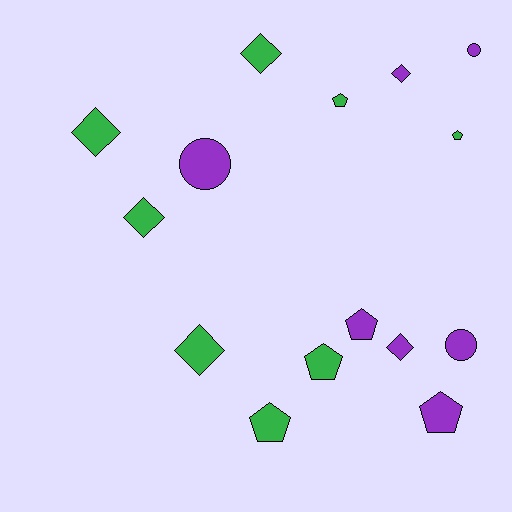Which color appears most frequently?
Green, with 8 objects.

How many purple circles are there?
There are 3 purple circles.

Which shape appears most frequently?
Pentagon, with 6 objects.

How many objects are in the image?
There are 15 objects.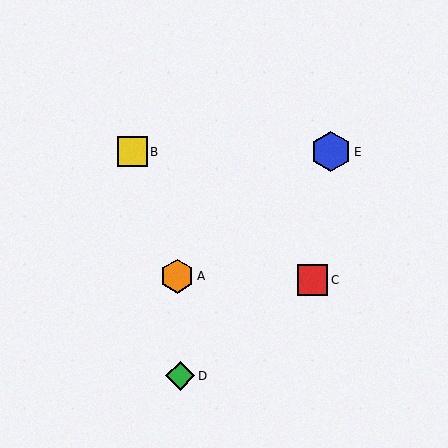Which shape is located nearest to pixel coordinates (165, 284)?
The orange hexagon (labeled A) at (177, 276) is nearest to that location.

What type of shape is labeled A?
Shape A is an orange hexagon.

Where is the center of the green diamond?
The center of the green diamond is at (180, 376).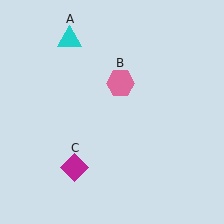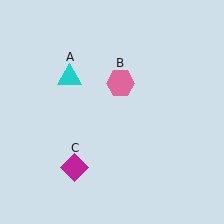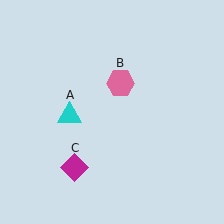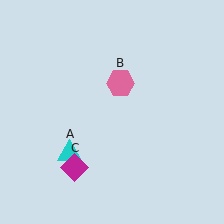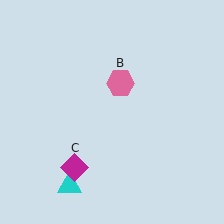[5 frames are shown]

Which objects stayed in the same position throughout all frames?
Pink hexagon (object B) and magenta diamond (object C) remained stationary.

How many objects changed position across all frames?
1 object changed position: cyan triangle (object A).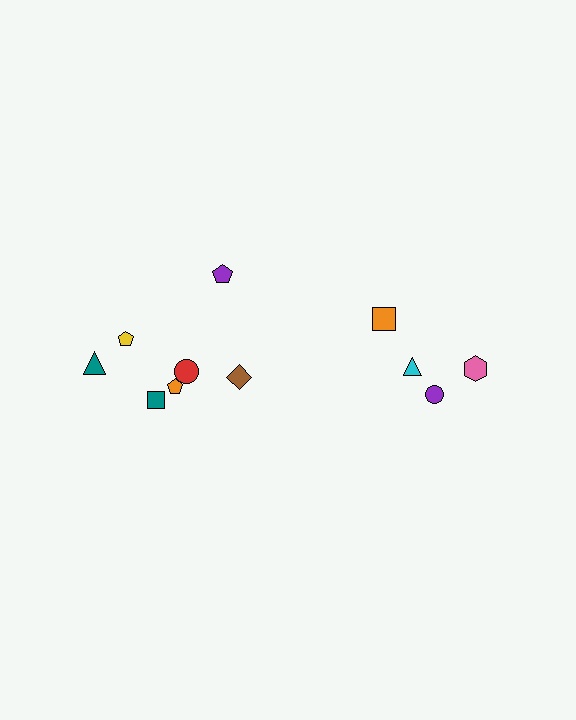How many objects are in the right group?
There are 4 objects.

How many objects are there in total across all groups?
There are 11 objects.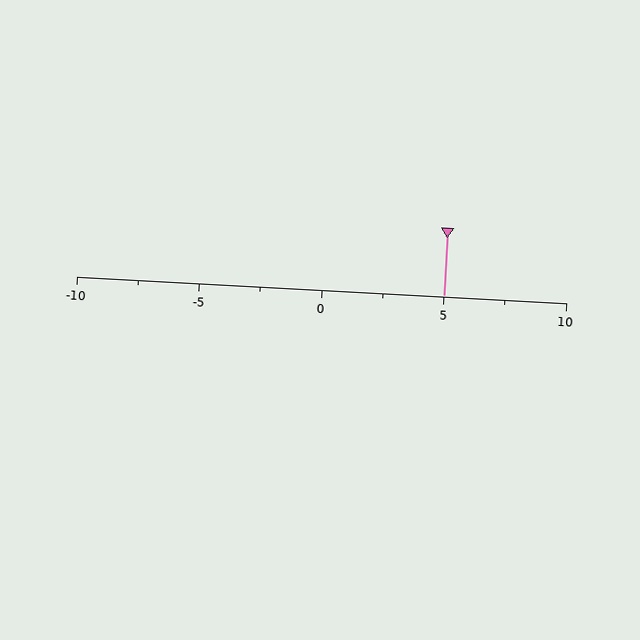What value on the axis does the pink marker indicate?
The marker indicates approximately 5.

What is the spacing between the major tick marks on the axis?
The major ticks are spaced 5 apart.